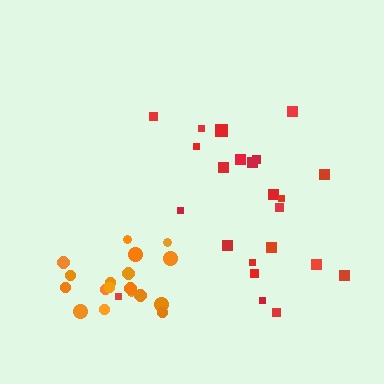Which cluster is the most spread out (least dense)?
Red.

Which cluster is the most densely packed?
Orange.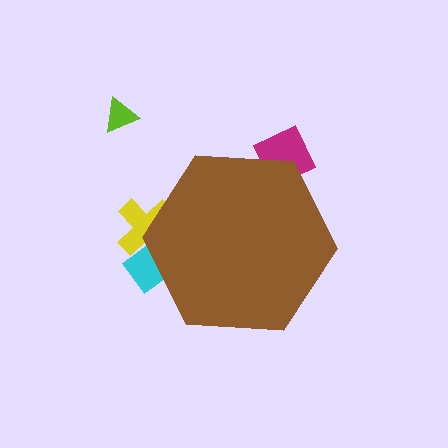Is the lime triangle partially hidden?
No, the lime triangle is fully visible.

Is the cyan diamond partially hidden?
Yes, the cyan diamond is partially hidden behind the brown hexagon.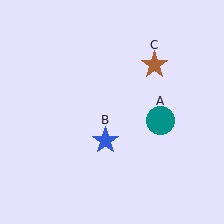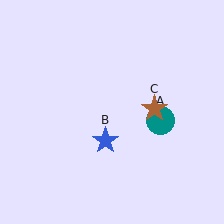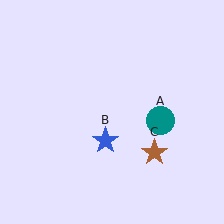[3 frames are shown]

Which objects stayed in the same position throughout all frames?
Teal circle (object A) and blue star (object B) remained stationary.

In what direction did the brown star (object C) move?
The brown star (object C) moved down.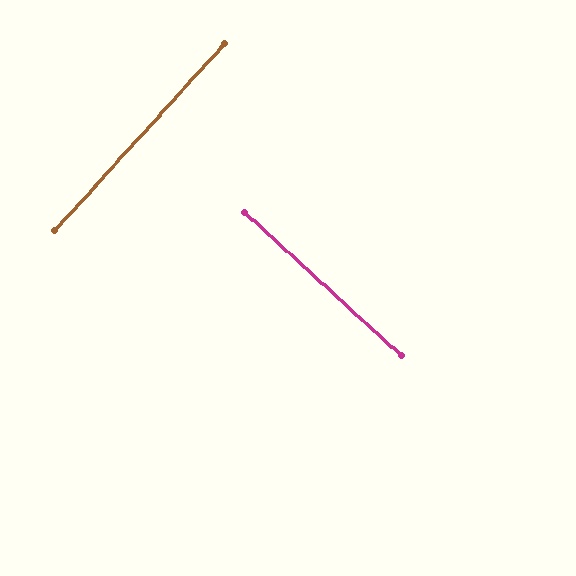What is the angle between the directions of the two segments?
Approximately 90 degrees.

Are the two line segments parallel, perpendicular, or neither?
Perpendicular — they meet at approximately 90°.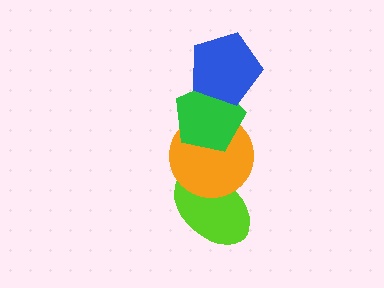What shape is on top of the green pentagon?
The blue pentagon is on top of the green pentagon.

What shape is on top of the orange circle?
The green pentagon is on top of the orange circle.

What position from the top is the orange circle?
The orange circle is 3rd from the top.